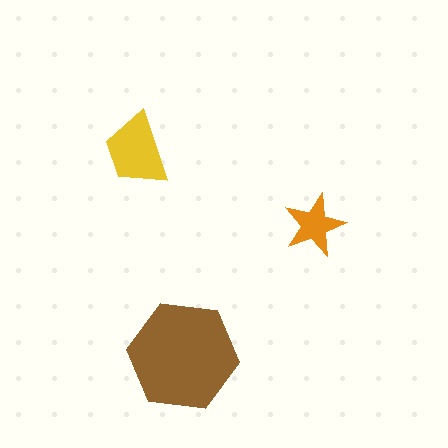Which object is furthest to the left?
The yellow trapezoid is leftmost.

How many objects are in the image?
There are 3 objects in the image.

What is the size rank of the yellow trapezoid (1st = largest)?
2nd.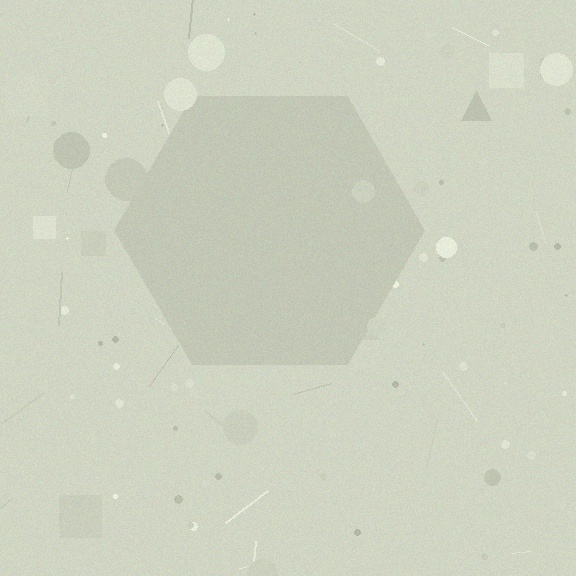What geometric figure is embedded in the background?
A hexagon is embedded in the background.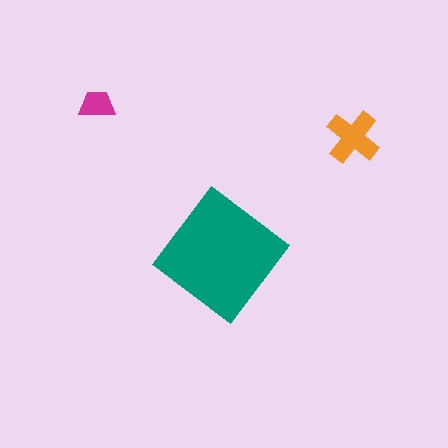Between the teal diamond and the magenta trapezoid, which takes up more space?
The teal diamond.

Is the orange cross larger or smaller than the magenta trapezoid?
Larger.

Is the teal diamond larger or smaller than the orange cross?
Larger.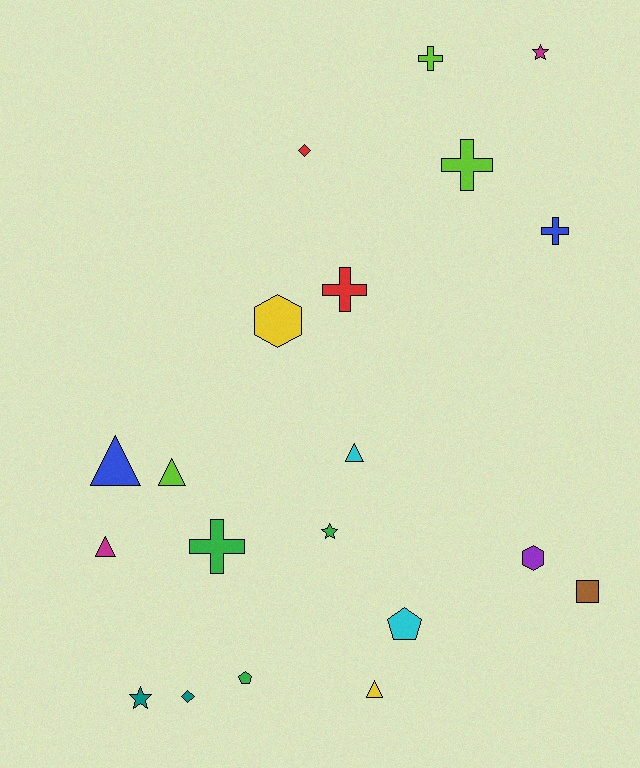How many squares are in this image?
There is 1 square.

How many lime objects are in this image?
There are 3 lime objects.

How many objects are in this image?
There are 20 objects.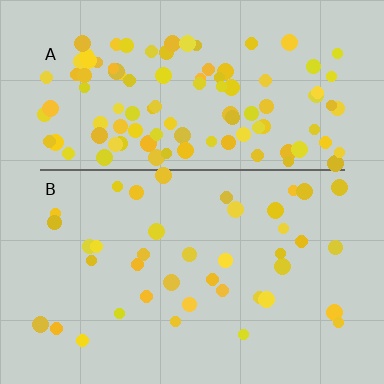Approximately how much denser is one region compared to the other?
Approximately 2.7× — region A over region B.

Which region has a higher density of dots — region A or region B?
A (the top).